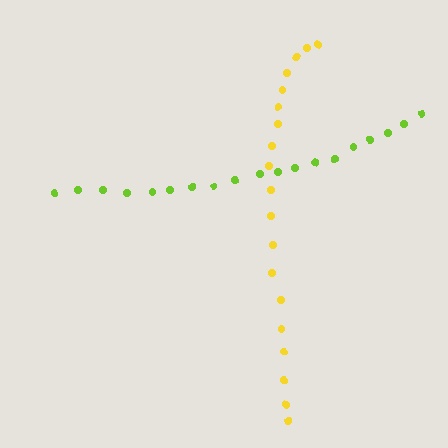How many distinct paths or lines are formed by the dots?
There are 2 distinct paths.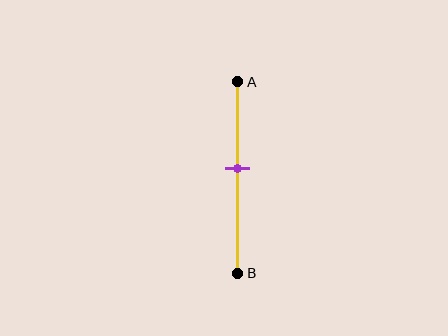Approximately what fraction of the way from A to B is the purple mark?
The purple mark is approximately 45% of the way from A to B.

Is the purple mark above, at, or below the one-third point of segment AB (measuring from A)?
The purple mark is below the one-third point of segment AB.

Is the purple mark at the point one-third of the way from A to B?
No, the mark is at about 45% from A, not at the 33% one-third point.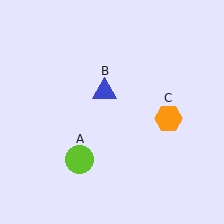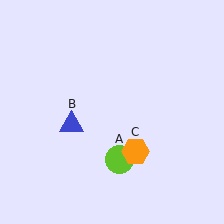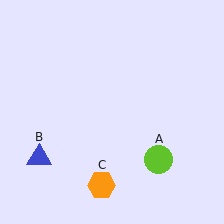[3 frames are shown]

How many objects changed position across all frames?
3 objects changed position: lime circle (object A), blue triangle (object B), orange hexagon (object C).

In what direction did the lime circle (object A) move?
The lime circle (object A) moved right.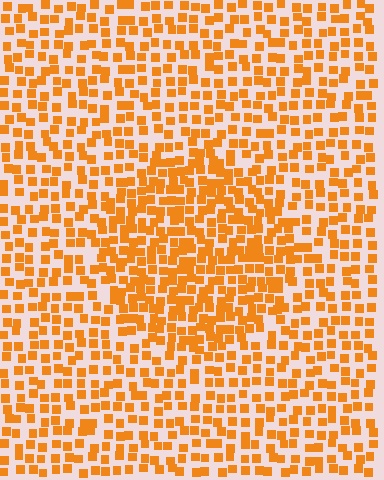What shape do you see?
I see a circle.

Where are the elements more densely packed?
The elements are more densely packed inside the circle boundary.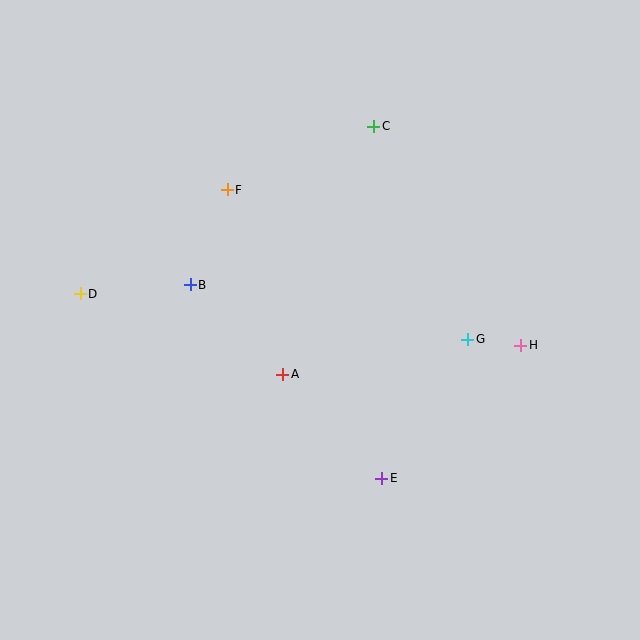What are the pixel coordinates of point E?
Point E is at (382, 478).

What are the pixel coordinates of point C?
Point C is at (374, 126).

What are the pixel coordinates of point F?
Point F is at (227, 190).